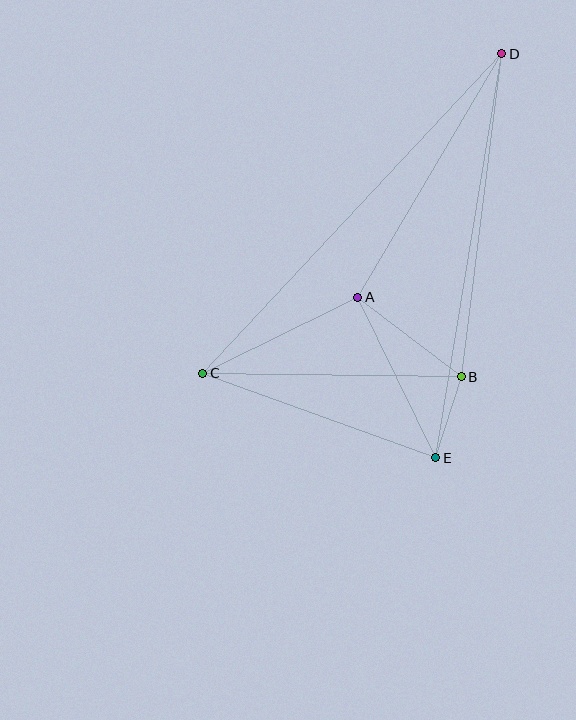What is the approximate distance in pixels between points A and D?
The distance between A and D is approximately 283 pixels.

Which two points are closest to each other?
Points B and E are closest to each other.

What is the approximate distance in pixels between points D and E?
The distance between D and E is approximately 409 pixels.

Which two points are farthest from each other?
Points C and D are farthest from each other.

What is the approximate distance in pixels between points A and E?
The distance between A and E is approximately 179 pixels.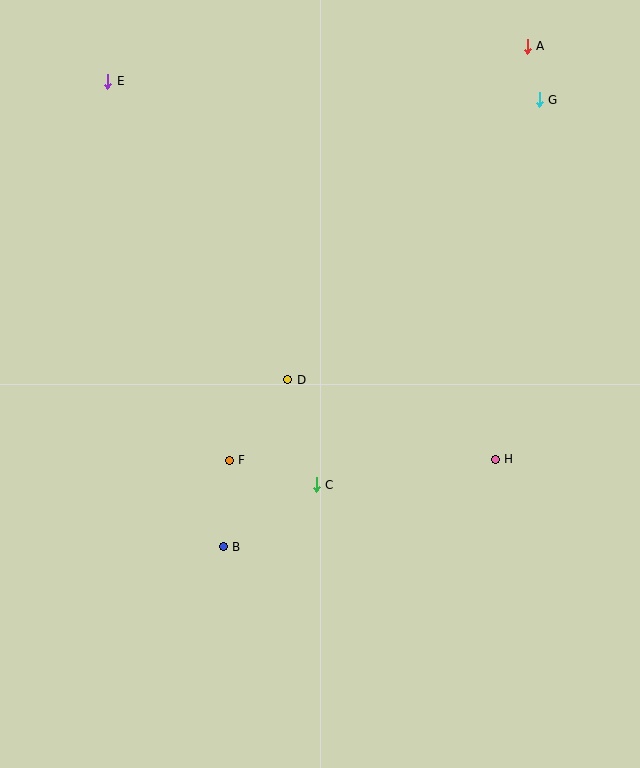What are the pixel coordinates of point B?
Point B is at (223, 547).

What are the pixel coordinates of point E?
Point E is at (108, 81).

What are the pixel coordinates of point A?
Point A is at (527, 46).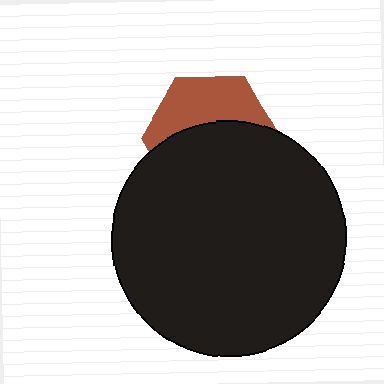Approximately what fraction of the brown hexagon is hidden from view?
Roughly 59% of the brown hexagon is hidden behind the black circle.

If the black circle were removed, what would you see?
You would see the complete brown hexagon.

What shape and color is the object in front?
The object in front is a black circle.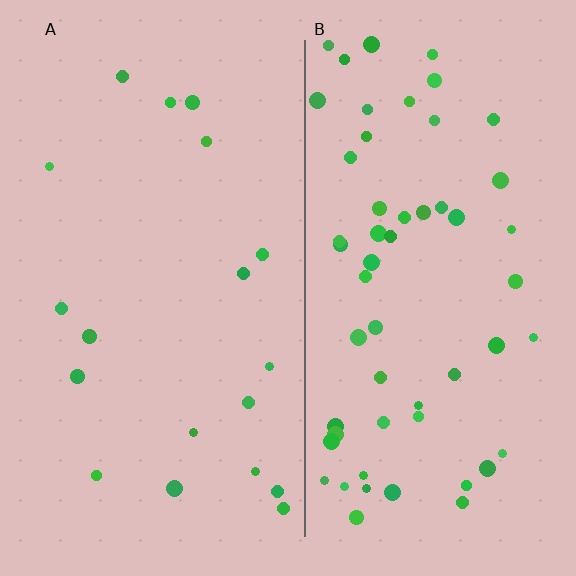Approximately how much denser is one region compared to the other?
Approximately 3.0× — region B over region A.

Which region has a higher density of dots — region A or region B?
B (the right).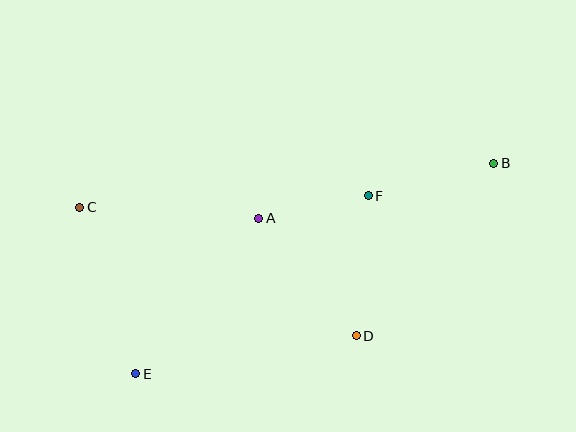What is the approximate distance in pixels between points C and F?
The distance between C and F is approximately 289 pixels.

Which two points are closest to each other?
Points A and F are closest to each other.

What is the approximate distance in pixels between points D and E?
The distance between D and E is approximately 224 pixels.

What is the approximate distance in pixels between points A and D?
The distance between A and D is approximately 153 pixels.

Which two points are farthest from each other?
Points B and C are farthest from each other.